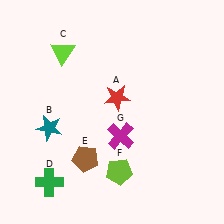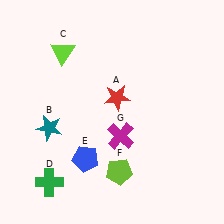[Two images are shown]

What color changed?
The pentagon (E) changed from brown in Image 1 to blue in Image 2.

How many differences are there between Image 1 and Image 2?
There is 1 difference between the two images.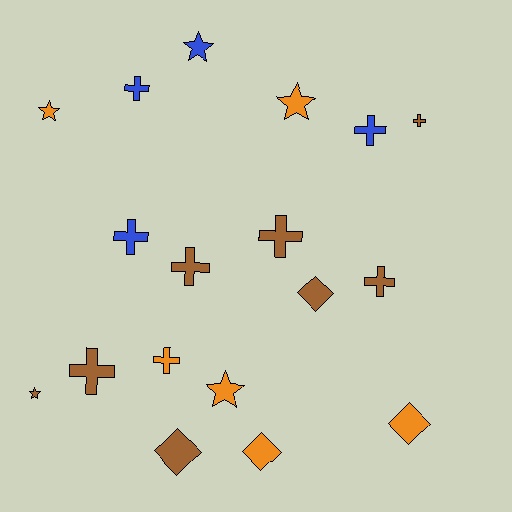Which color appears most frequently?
Brown, with 8 objects.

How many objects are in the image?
There are 18 objects.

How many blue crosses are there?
There are 3 blue crosses.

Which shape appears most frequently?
Cross, with 9 objects.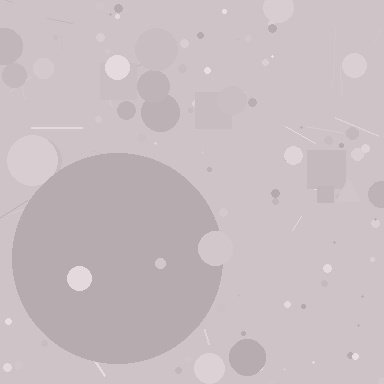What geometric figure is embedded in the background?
A circle is embedded in the background.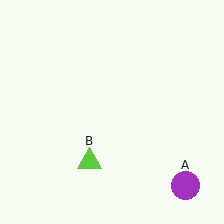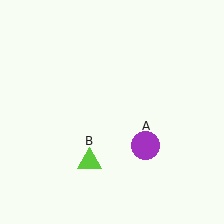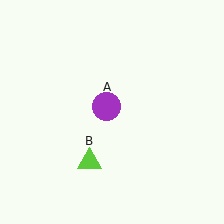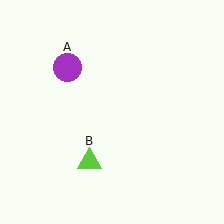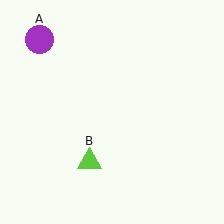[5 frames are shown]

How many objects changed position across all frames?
1 object changed position: purple circle (object A).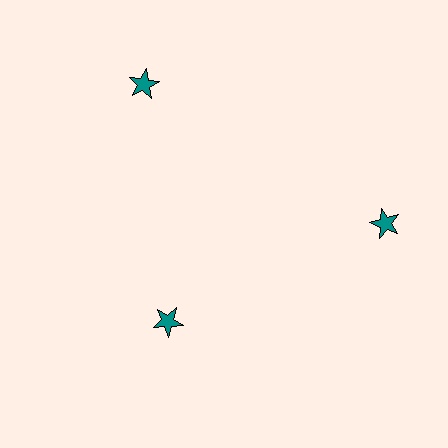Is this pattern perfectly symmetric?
No. The 3 teal stars are arranged in a ring, but one element near the 7 o'clock position is pulled inward toward the center, breaking the 3-fold rotational symmetry.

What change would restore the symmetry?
The symmetry would be restored by moving it outward, back onto the ring so that all 3 stars sit at equal angles and equal distance from the center.